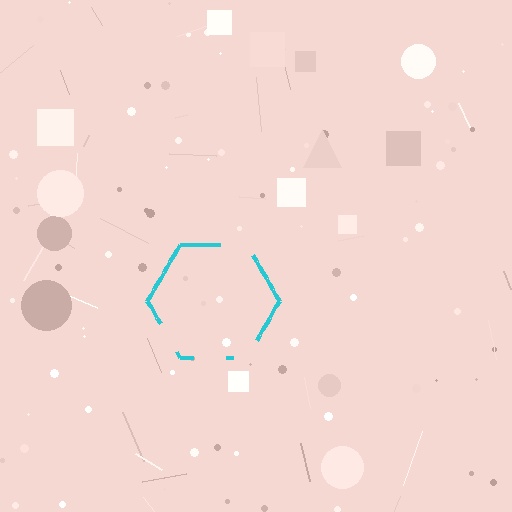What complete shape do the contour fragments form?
The contour fragments form a hexagon.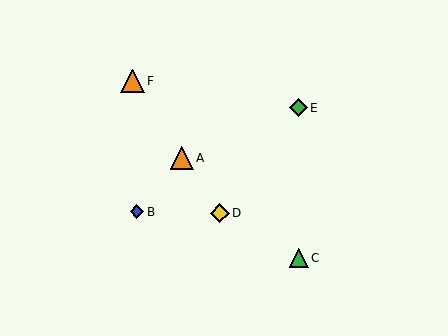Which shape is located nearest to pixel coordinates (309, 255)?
The green triangle (labeled C) at (299, 258) is nearest to that location.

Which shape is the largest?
The orange triangle (labeled F) is the largest.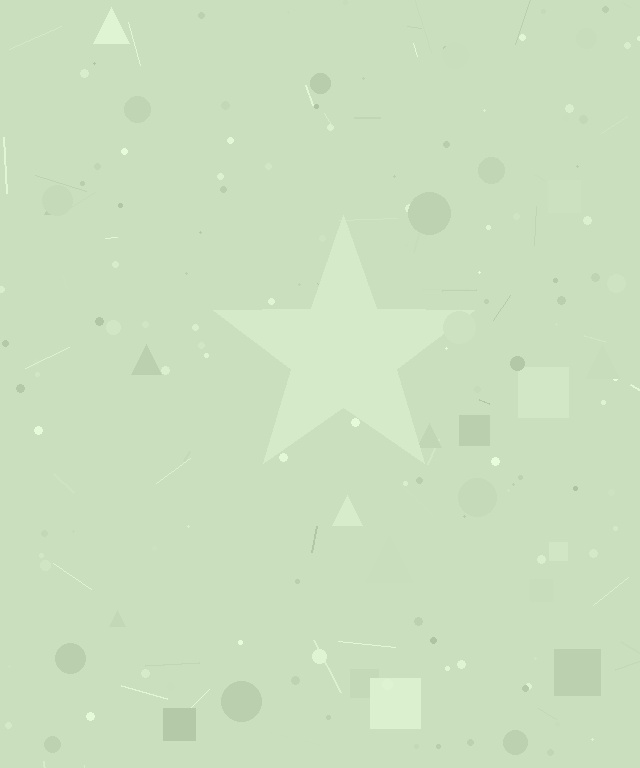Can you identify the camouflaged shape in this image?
The camouflaged shape is a star.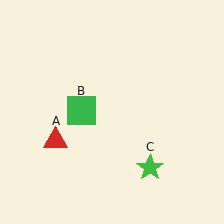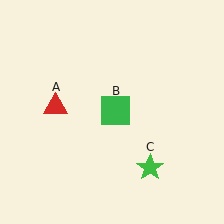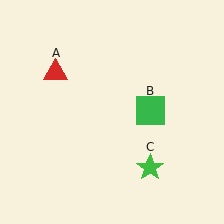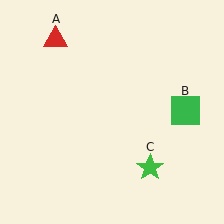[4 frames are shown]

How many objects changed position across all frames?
2 objects changed position: red triangle (object A), green square (object B).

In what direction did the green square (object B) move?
The green square (object B) moved right.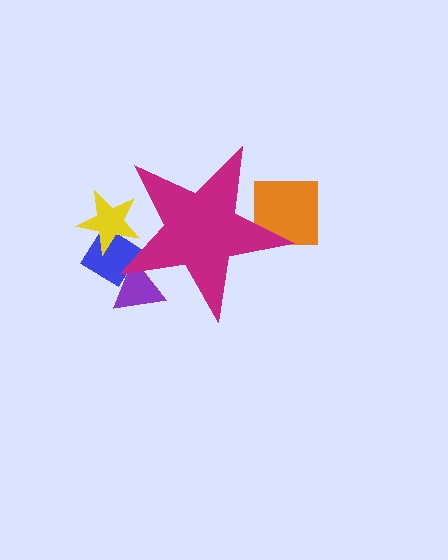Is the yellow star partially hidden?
Yes, the yellow star is partially hidden behind the magenta star.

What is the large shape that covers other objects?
A magenta star.